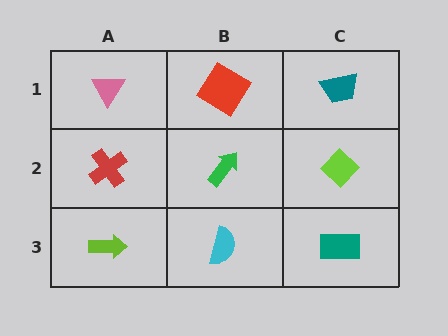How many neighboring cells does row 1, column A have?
2.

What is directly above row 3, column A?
A red cross.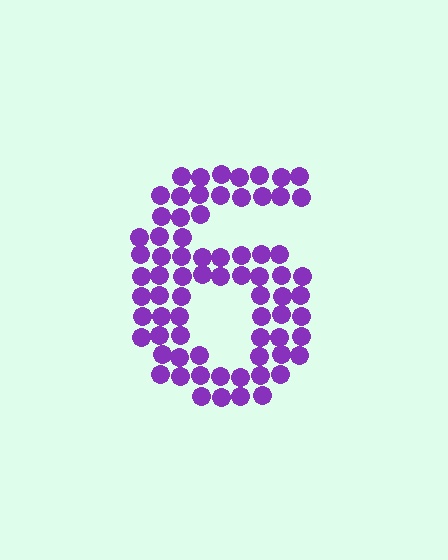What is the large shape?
The large shape is the digit 6.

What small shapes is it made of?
It is made of small circles.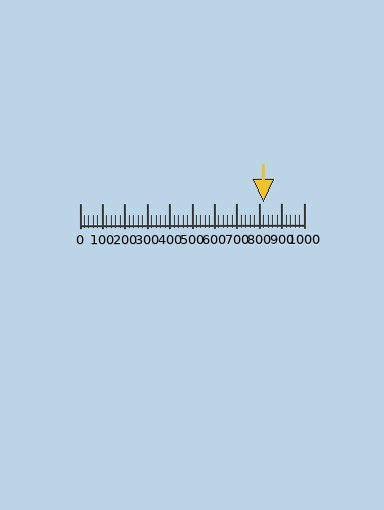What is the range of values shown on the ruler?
The ruler shows values from 0 to 1000.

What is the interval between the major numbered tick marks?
The major tick marks are spaced 100 units apart.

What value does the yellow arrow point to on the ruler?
The yellow arrow points to approximately 820.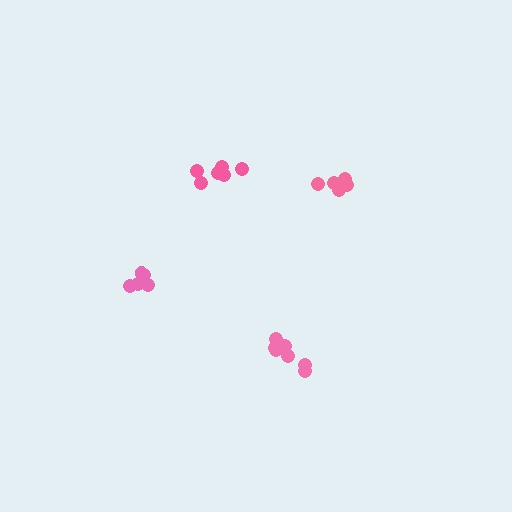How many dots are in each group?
Group 1: 7 dots, Group 2: 5 dots, Group 3: 6 dots, Group 4: 5 dots (23 total).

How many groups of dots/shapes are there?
There are 4 groups.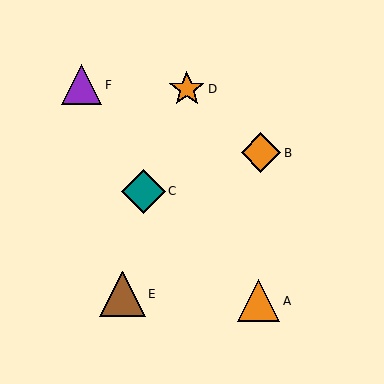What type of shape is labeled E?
Shape E is a brown triangle.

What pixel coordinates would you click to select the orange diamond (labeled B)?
Click at (261, 153) to select the orange diamond B.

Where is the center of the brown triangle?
The center of the brown triangle is at (123, 294).